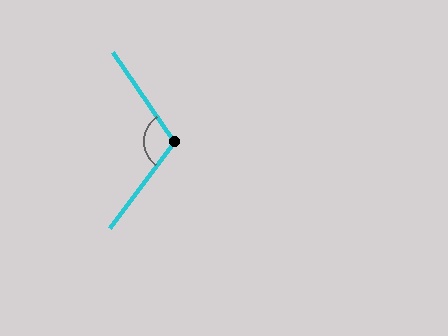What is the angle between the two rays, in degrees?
Approximately 109 degrees.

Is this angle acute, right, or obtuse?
It is obtuse.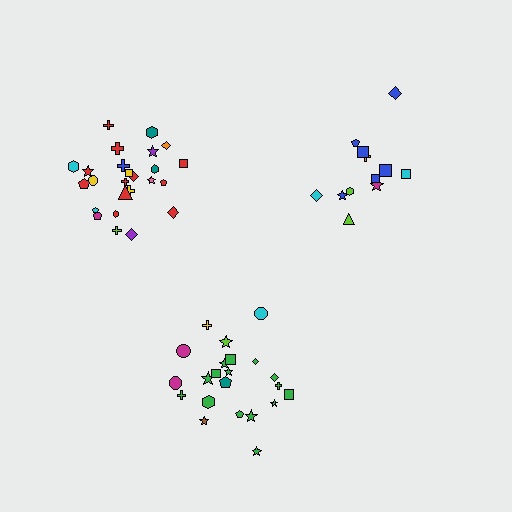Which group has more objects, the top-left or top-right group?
The top-left group.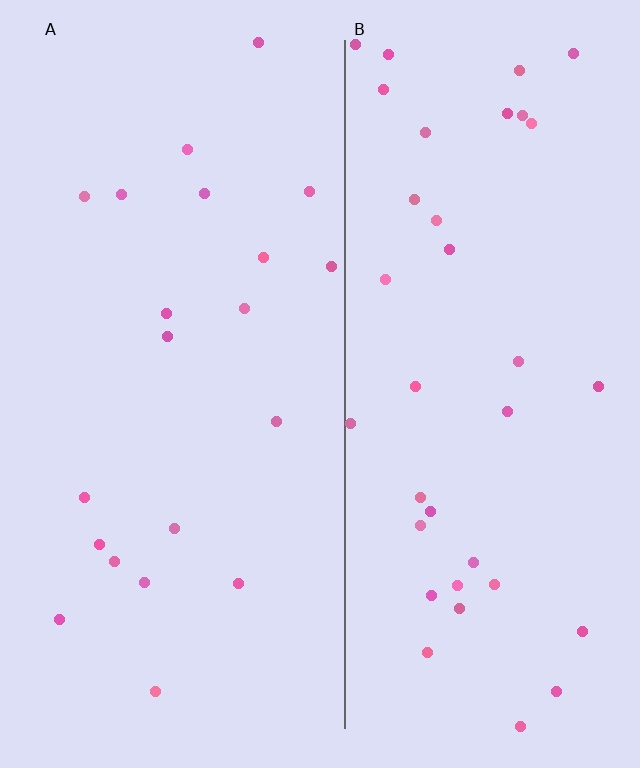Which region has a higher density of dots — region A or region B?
B (the right).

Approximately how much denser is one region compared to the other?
Approximately 1.8× — region B over region A.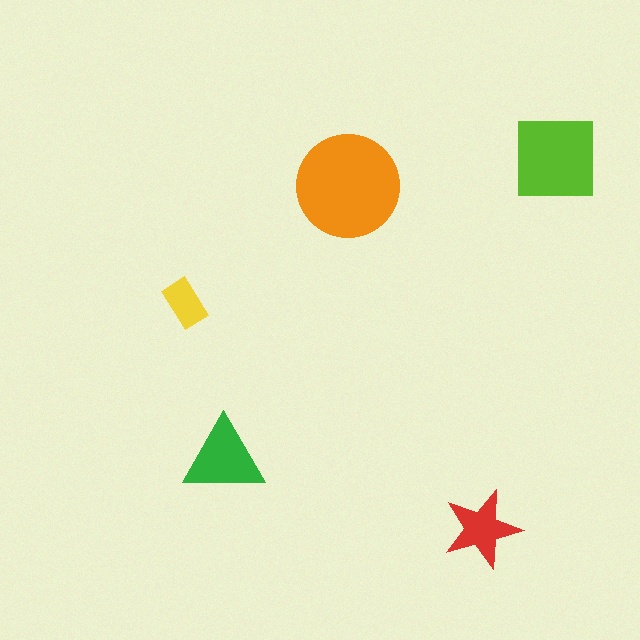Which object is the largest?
The orange circle.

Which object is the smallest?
The yellow rectangle.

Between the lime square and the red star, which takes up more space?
The lime square.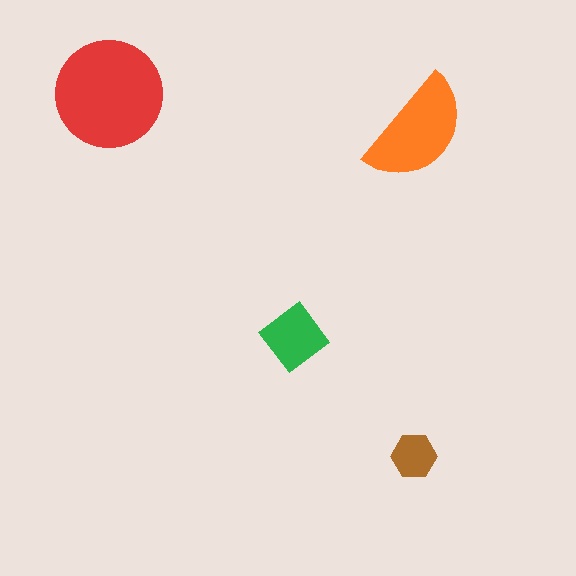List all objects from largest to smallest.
The red circle, the orange semicircle, the green diamond, the brown hexagon.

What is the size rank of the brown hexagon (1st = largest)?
4th.